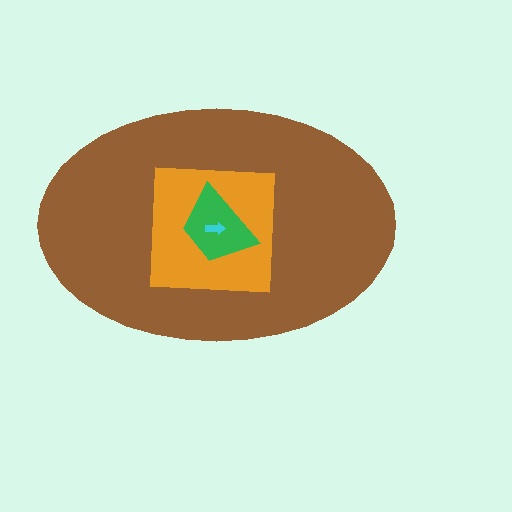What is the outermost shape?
The brown ellipse.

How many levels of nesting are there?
4.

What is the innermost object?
The cyan arrow.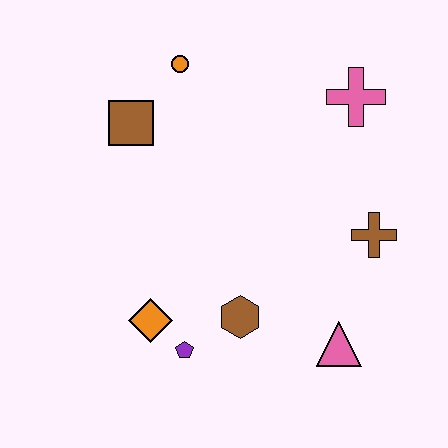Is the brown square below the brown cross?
No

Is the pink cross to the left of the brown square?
No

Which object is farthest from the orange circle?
The pink triangle is farthest from the orange circle.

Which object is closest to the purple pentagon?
The orange diamond is closest to the purple pentagon.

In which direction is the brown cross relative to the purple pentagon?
The brown cross is to the right of the purple pentagon.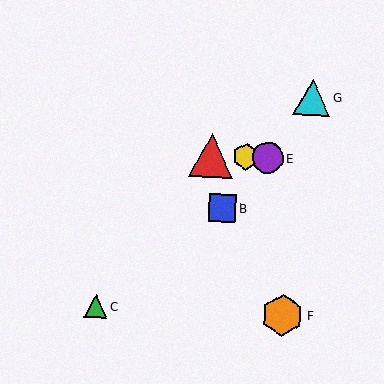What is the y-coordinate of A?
Object A is at y≈155.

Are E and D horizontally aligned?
Yes, both are at y≈158.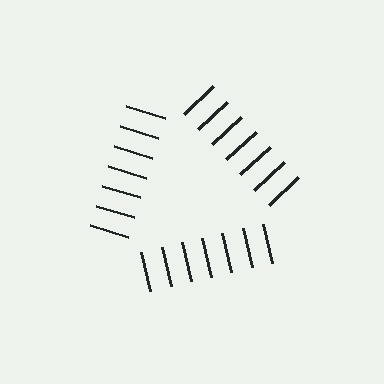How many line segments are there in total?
21 — 7 along each of the 3 edges.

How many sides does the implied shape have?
3 sides — the line-ends trace a triangle.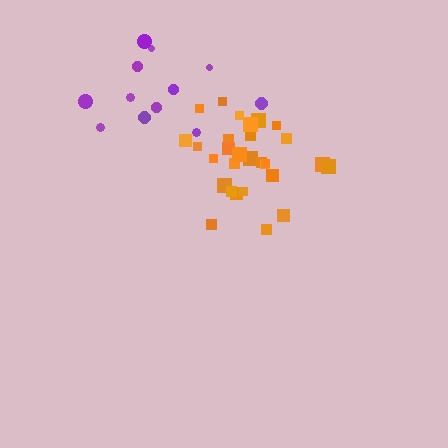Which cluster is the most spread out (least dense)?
Purple.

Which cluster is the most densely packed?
Orange.